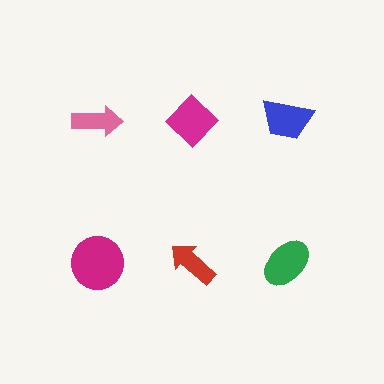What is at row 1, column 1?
A pink arrow.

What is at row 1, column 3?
A blue trapezoid.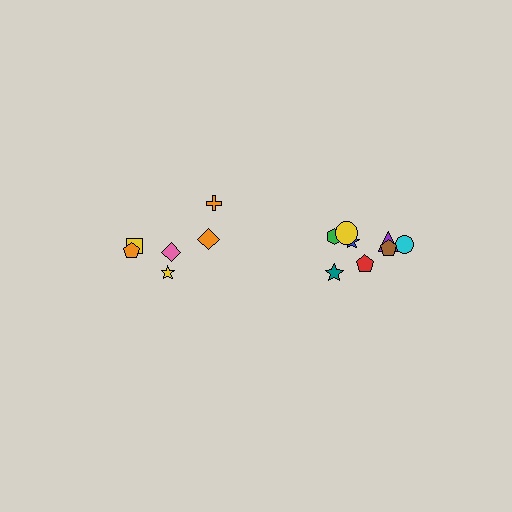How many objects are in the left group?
There are 6 objects.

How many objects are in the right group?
There are 8 objects.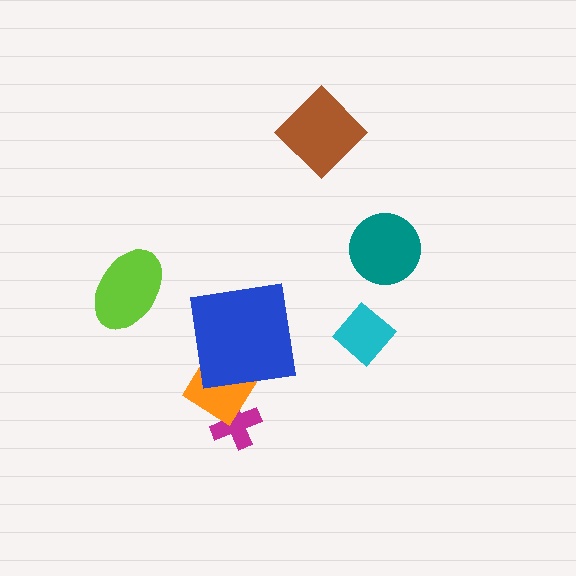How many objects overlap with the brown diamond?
0 objects overlap with the brown diamond.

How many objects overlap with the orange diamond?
2 objects overlap with the orange diamond.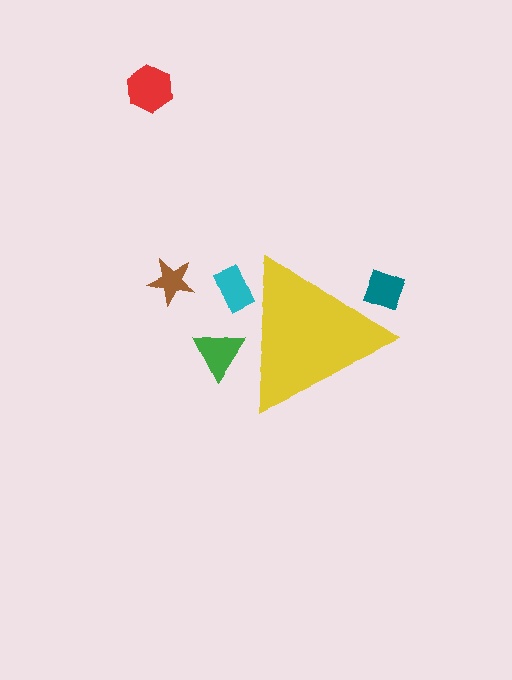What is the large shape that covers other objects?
A yellow triangle.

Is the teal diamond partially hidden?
Yes, the teal diamond is partially hidden behind the yellow triangle.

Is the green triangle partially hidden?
Yes, the green triangle is partially hidden behind the yellow triangle.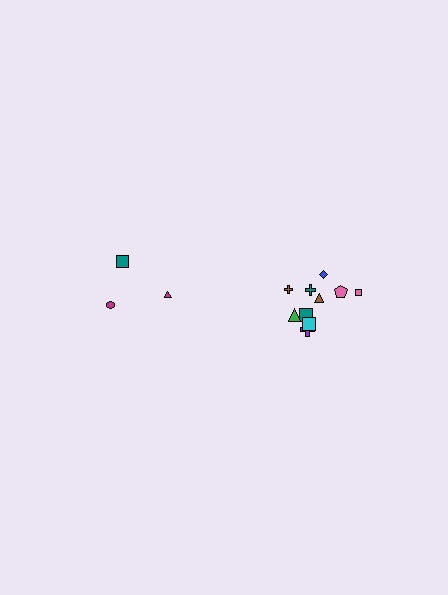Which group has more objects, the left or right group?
The right group.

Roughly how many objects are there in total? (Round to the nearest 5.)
Roughly 15 objects in total.